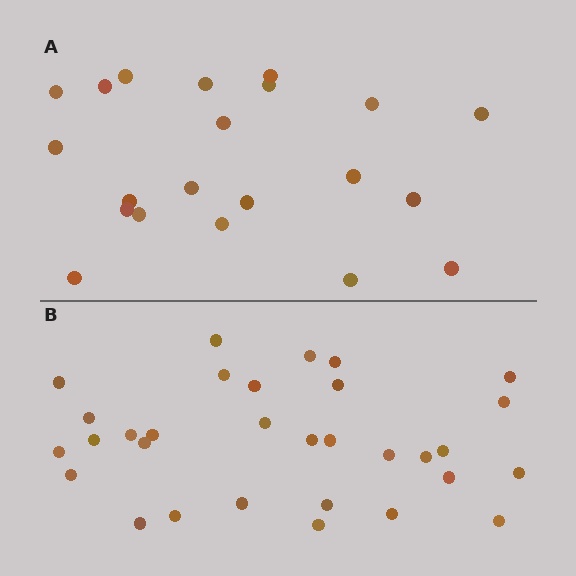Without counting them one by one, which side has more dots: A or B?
Region B (the bottom region) has more dots.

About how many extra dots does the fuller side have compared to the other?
Region B has roughly 10 or so more dots than region A.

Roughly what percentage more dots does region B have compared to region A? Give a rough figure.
About 50% more.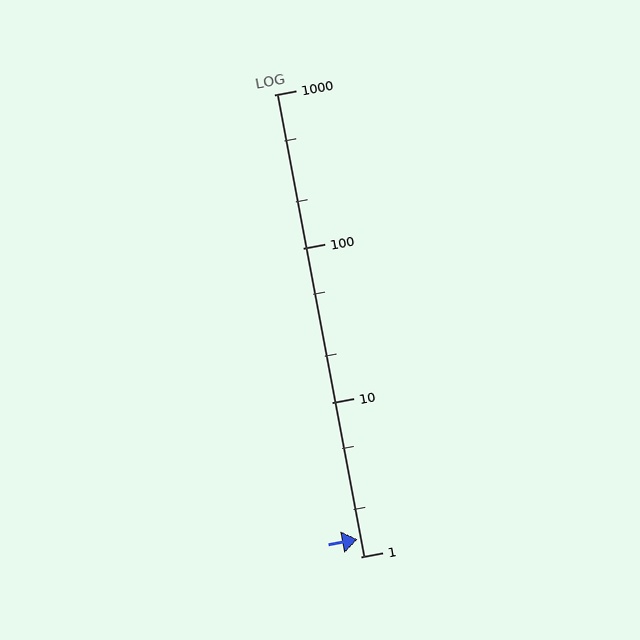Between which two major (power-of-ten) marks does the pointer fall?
The pointer is between 1 and 10.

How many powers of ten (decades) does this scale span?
The scale spans 3 decades, from 1 to 1000.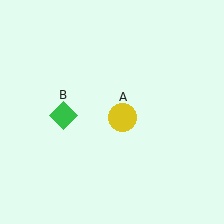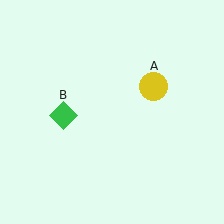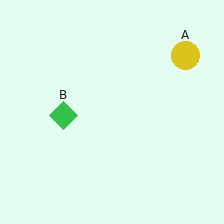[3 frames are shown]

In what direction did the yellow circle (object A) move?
The yellow circle (object A) moved up and to the right.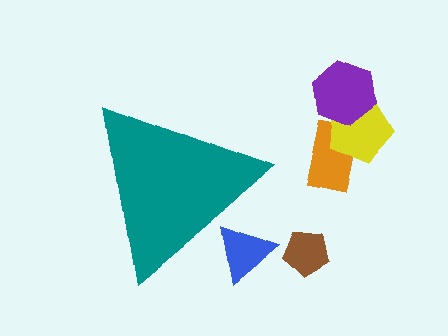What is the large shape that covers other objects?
A teal triangle.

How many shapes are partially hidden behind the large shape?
1 shape is partially hidden.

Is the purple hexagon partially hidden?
No, the purple hexagon is fully visible.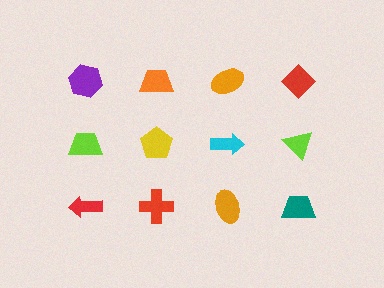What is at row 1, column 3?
An orange ellipse.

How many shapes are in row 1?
4 shapes.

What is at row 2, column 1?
A lime trapezoid.